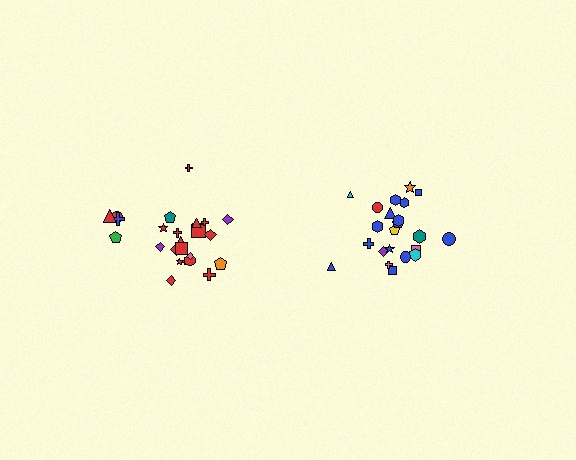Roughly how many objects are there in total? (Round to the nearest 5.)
Roughly 45 objects in total.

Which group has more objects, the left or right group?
The left group.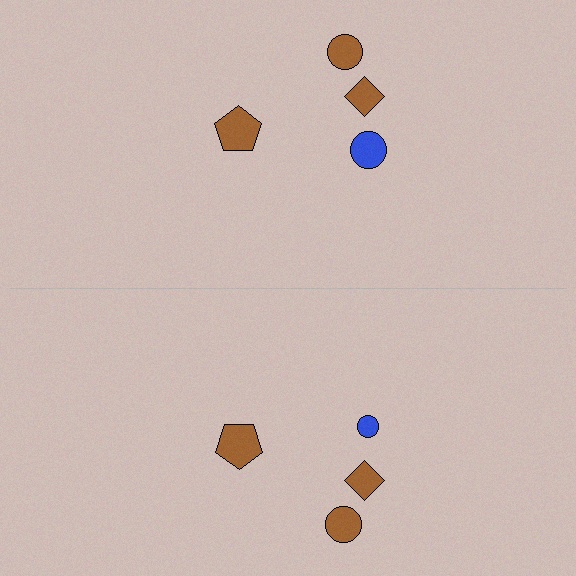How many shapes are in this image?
There are 8 shapes in this image.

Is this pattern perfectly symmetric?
No, the pattern is not perfectly symmetric. The blue circle on the bottom side has a different size than its mirror counterpart.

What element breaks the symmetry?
The blue circle on the bottom side has a different size than its mirror counterpart.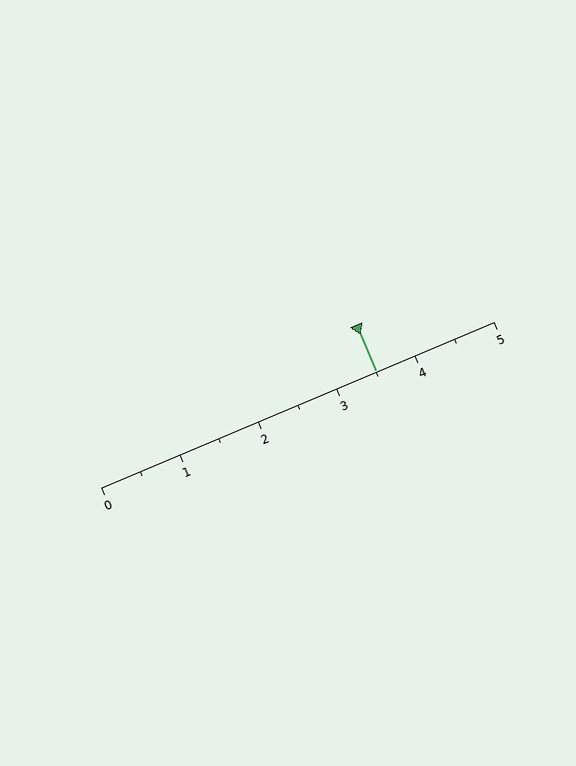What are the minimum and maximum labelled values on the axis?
The axis runs from 0 to 5.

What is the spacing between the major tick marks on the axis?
The major ticks are spaced 1 apart.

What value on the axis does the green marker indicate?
The marker indicates approximately 3.5.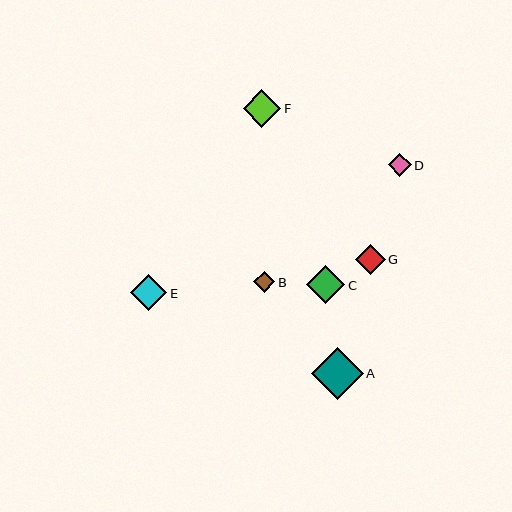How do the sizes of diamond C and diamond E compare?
Diamond C and diamond E are approximately the same size.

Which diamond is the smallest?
Diamond B is the smallest with a size of approximately 21 pixels.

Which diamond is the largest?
Diamond A is the largest with a size of approximately 52 pixels.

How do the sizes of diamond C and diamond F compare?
Diamond C and diamond F are approximately the same size.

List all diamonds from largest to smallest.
From largest to smallest: A, C, F, E, G, D, B.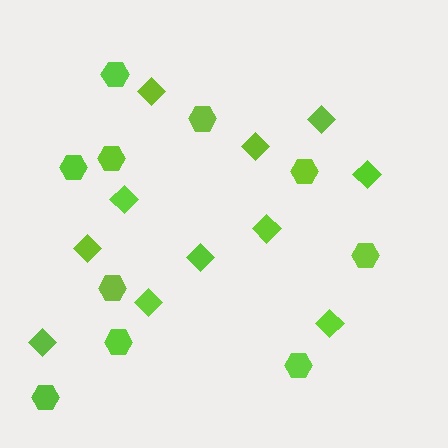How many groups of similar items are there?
There are 2 groups: one group of diamonds (11) and one group of hexagons (10).